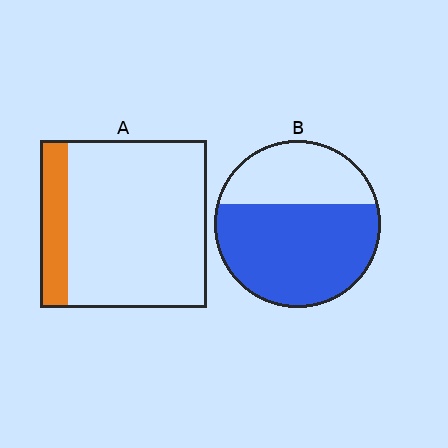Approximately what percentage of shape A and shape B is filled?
A is approximately 15% and B is approximately 65%.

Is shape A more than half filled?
No.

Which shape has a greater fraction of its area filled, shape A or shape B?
Shape B.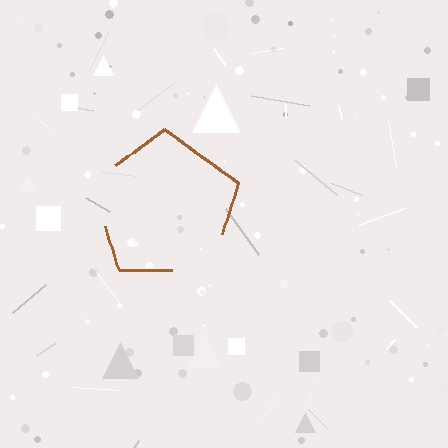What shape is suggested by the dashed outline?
The dashed outline suggests a pentagon.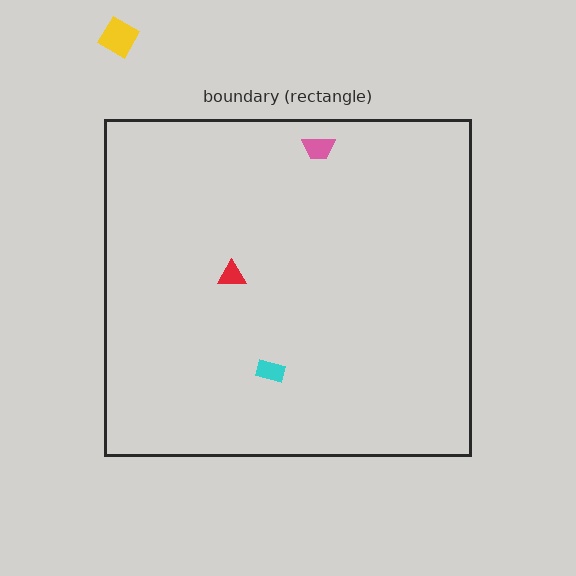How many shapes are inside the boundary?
3 inside, 1 outside.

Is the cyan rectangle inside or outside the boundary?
Inside.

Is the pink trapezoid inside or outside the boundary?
Inside.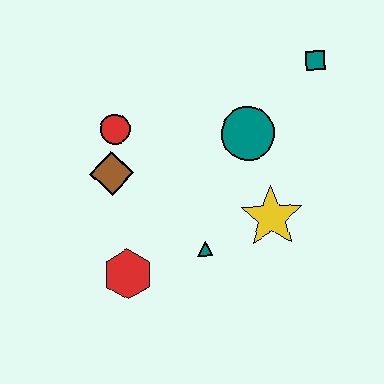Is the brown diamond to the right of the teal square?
No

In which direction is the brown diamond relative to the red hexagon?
The brown diamond is above the red hexagon.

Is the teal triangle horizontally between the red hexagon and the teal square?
Yes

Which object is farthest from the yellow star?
The red circle is farthest from the yellow star.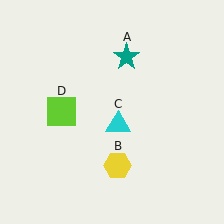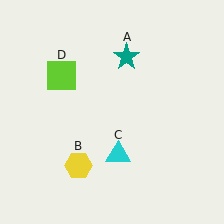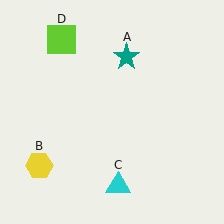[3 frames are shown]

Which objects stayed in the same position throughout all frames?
Teal star (object A) remained stationary.